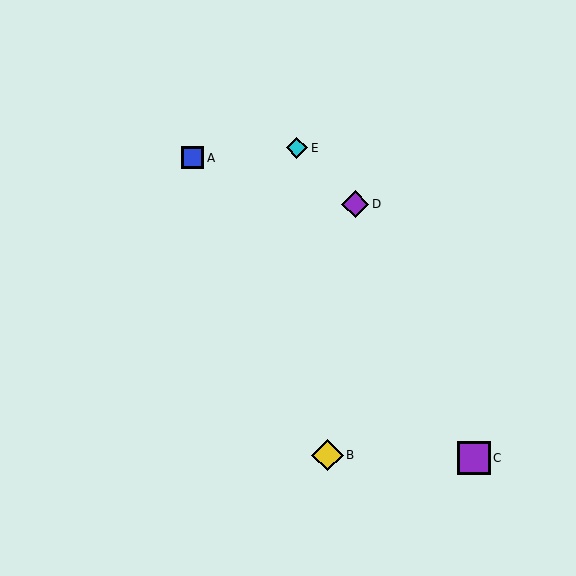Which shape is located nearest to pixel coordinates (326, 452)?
The yellow diamond (labeled B) at (328, 455) is nearest to that location.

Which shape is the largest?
The purple square (labeled C) is the largest.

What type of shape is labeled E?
Shape E is a cyan diamond.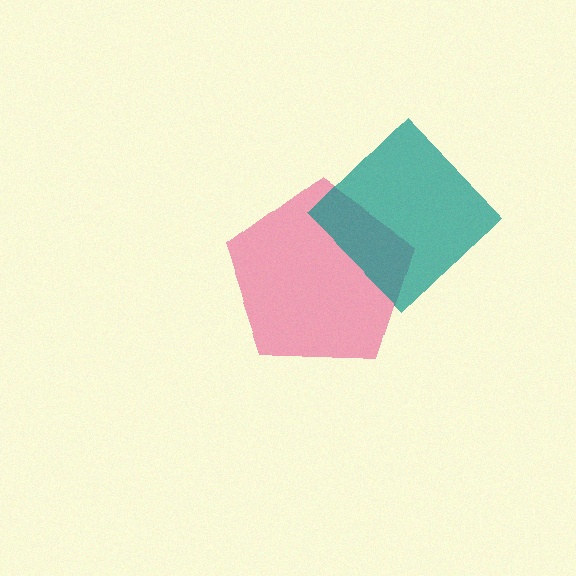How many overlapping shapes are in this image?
There are 2 overlapping shapes in the image.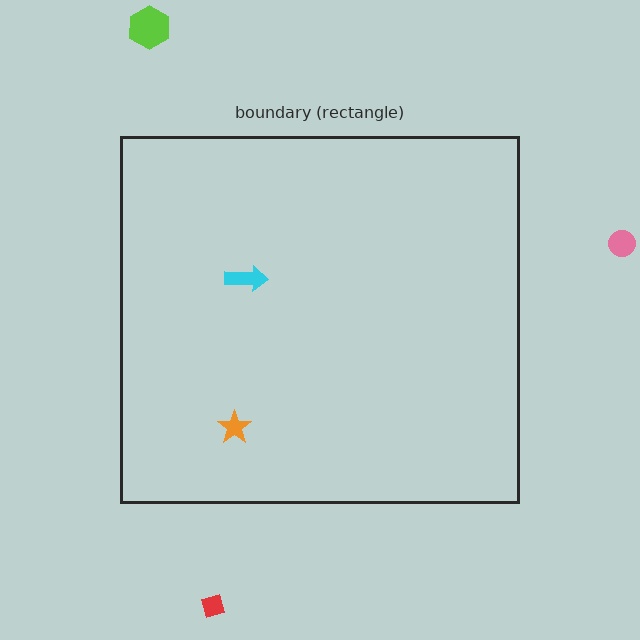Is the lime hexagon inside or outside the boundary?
Outside.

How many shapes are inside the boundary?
2 inside, 3 outside.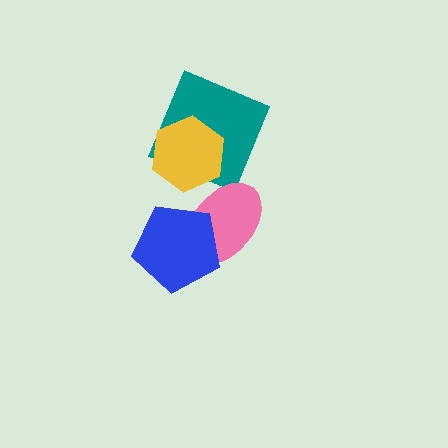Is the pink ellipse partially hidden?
Yes, it is partially covered by another shape.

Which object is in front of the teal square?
The yellow hexagon is in front of the teal square.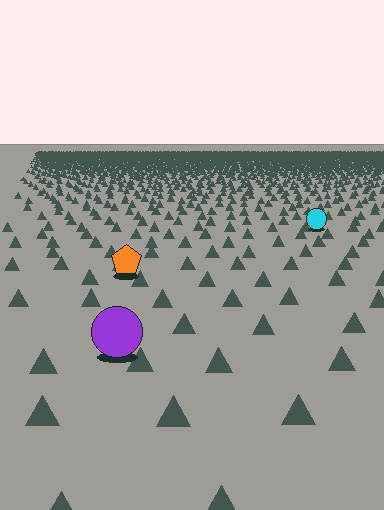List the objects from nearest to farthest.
From nearest to farthest: the purple circle, the orange pentagon, the cyan circle.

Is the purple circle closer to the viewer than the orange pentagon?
Yes. The purple circle is closer — you can tell from the texture gradient: the ground texture is coarser near it.